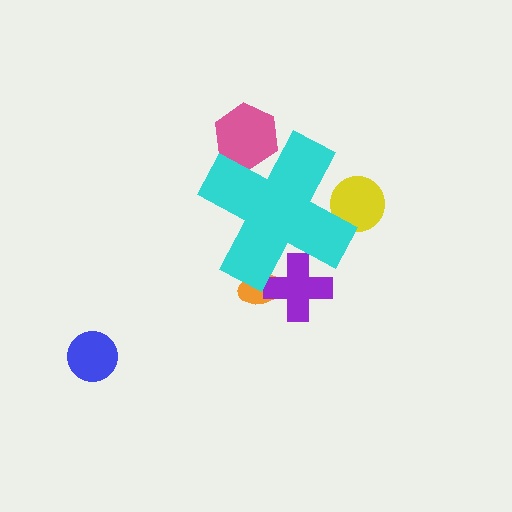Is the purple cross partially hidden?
Yes, the purple cross is partially hidden behind the cyan cross.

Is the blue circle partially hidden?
No, the blue circle is fully visible.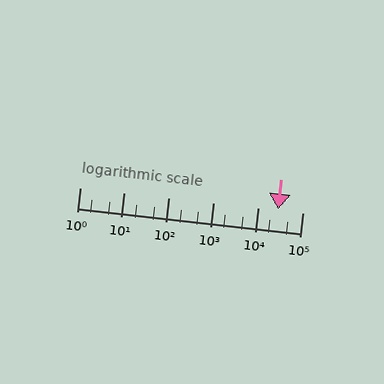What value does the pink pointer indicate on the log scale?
The pointer indicates approximately 28000.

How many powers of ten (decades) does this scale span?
The scale spans 5 decades, from 1 to 100000.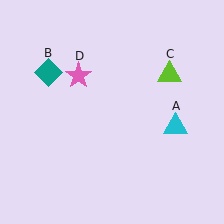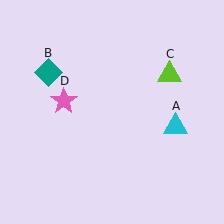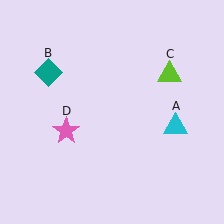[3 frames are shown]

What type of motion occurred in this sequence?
The pink star (object D) rotated counterclockwise around the center of the scene.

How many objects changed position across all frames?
1 object changed position: pink star (object D).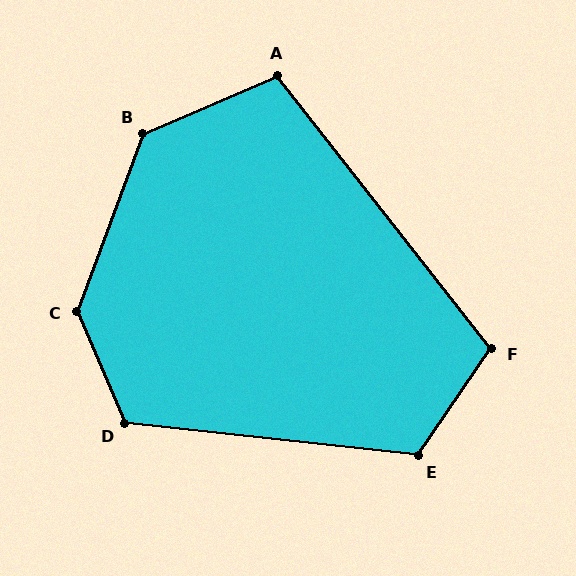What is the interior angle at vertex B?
Approximately 133 degrees (obtuse).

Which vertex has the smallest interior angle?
A, at approximately 105 degrees.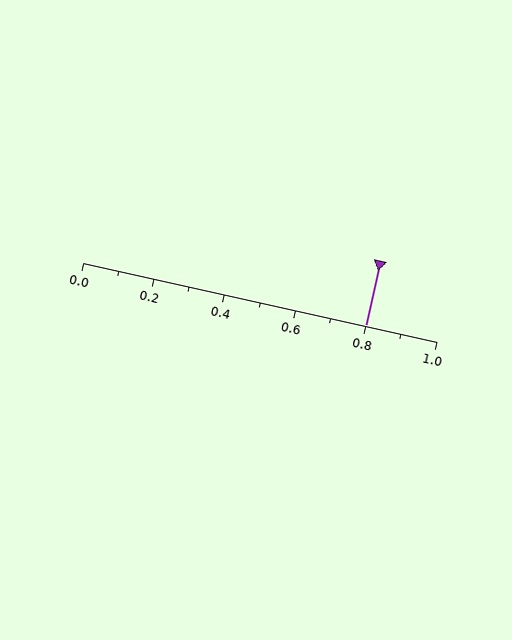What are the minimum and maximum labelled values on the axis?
The axis runs from 0.0 to 1.0.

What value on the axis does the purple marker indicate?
The marker indicates approximately 0.8.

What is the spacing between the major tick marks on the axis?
The major ticks are spaced 0.2 apart.